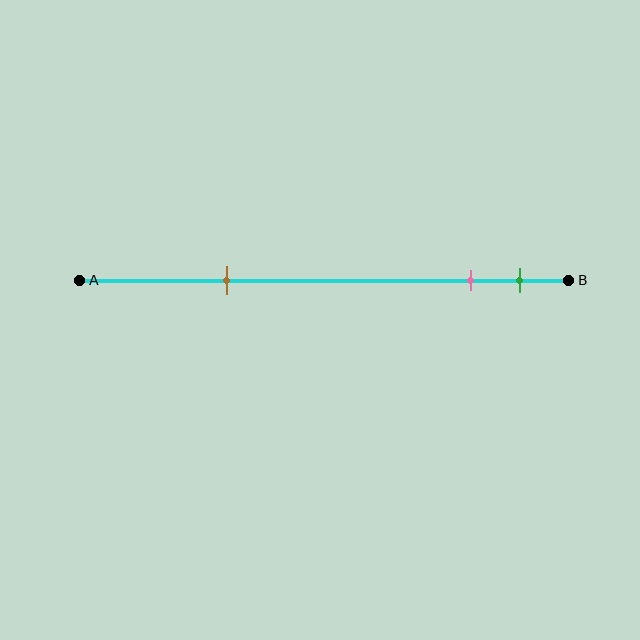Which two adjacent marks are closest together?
The pink and green marks are the closest adjacent pair.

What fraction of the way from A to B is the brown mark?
The brown mark is approximately 30% (0.3) of the way from A to B.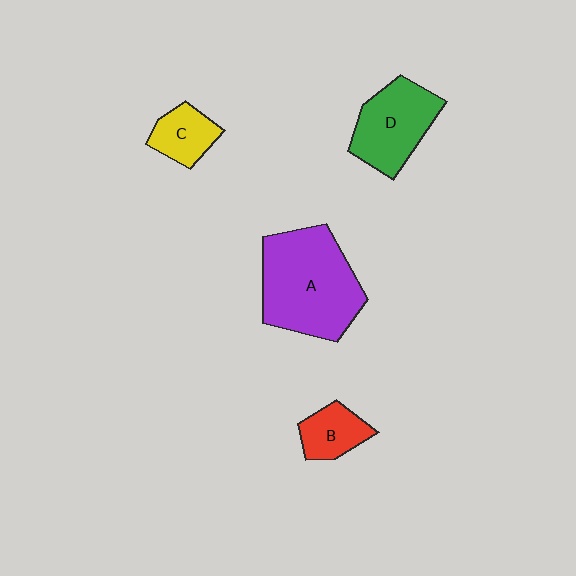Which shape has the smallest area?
Shape B (red).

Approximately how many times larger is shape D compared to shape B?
Approximately 1.9 times.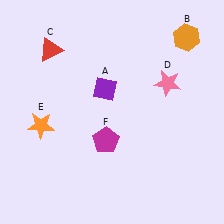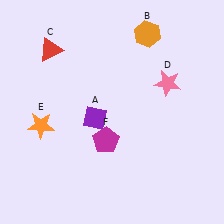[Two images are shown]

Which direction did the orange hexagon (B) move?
The orange hexagon (B) moved left.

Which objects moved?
The objects that moved are: the purple diamond (A), the orange hexagon (B).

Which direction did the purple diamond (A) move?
The purple diamond (A) moved down.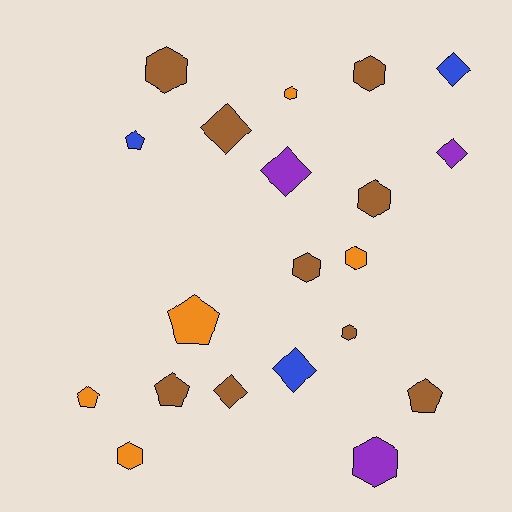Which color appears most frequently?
Brown, with 9 objects.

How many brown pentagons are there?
There are 2 brown pentagons.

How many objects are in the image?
There are 20 objects.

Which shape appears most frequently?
Hexagon, with 9 objects.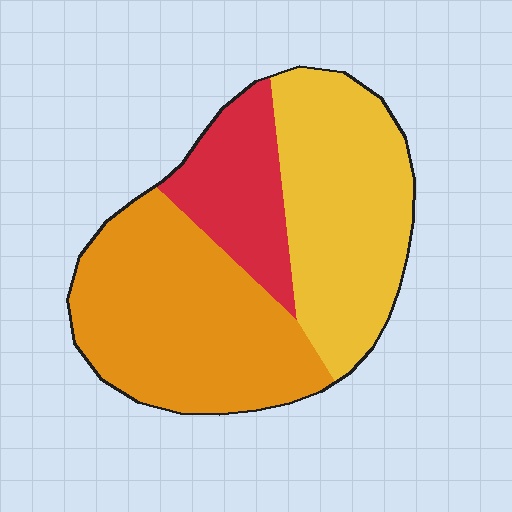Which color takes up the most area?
Orange, at roughly 45%.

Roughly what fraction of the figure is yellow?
Yellow covers 38% of the figure.